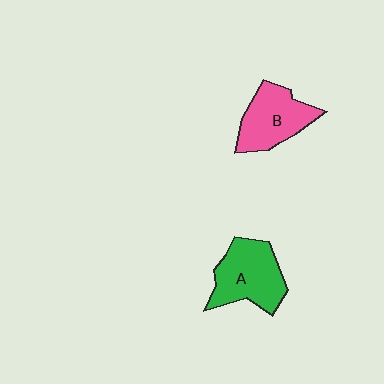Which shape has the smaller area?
Shape B (pink).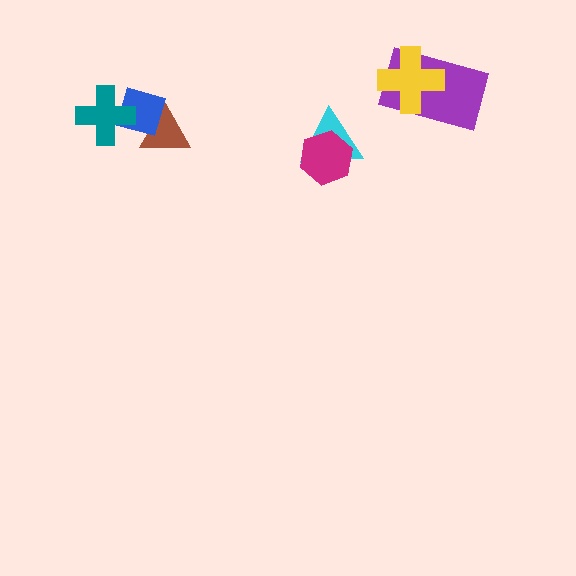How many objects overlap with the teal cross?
1 object overlaps with the teal cross.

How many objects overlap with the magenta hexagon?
1 object overlaps with the magenta hexagon.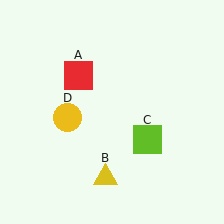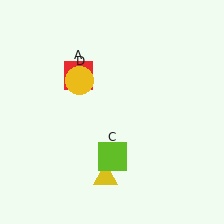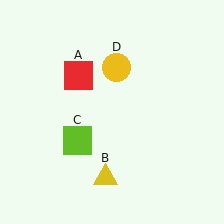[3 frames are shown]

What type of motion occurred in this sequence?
The lime square (object C), yellow circle (object D) rotated clockwise around the center of the scene.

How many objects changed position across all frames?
2 objects changed position: lime square (object C), yellow circle (object D).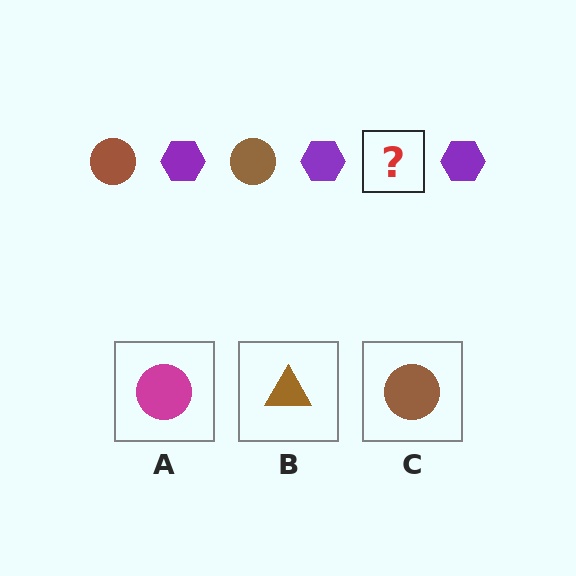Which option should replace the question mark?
Option C.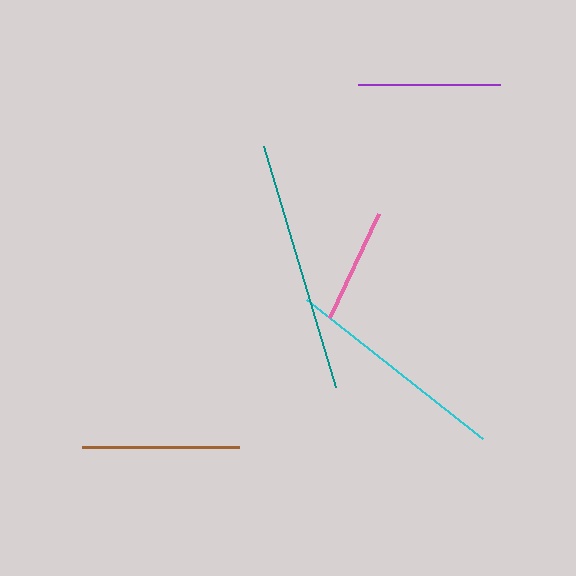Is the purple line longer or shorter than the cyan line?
The cyan line is longer than the purple line.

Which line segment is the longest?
The teal line is the longest at approximately 252 pixels.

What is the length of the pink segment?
The pink segment is approximately 115 pixels long.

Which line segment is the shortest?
The pink line is the shortest at approximately 115 pixels.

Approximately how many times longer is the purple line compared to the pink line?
The purple line is approximately 1.2 times the length of the pink line.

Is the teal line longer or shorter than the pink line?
The teal line is longer than the pink line.